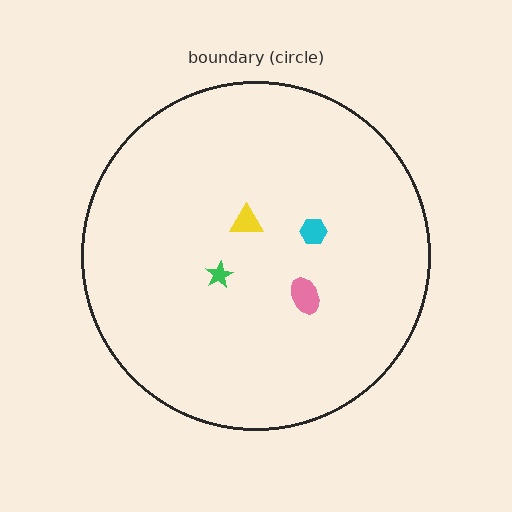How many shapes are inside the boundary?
4 inside, 0 outside.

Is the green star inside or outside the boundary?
Inside.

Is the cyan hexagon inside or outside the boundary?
Inside.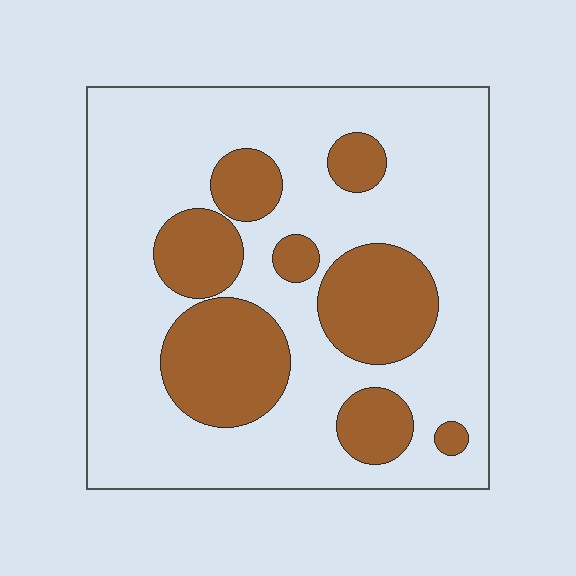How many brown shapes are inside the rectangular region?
8.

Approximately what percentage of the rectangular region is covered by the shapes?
Approximately 30%.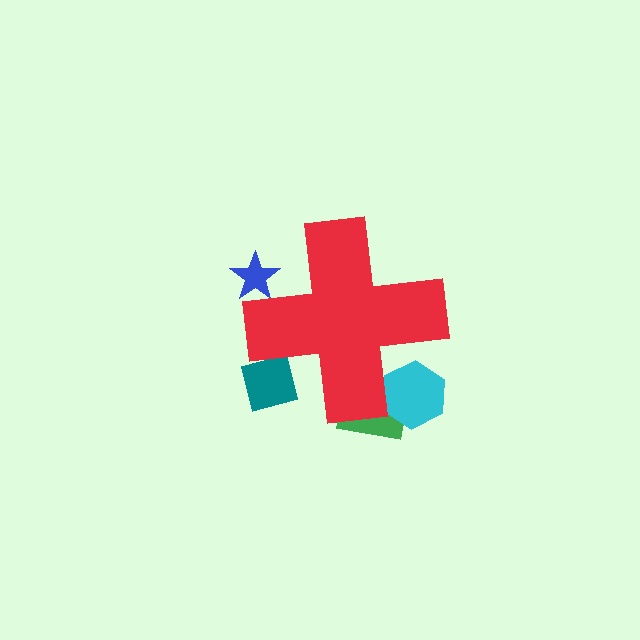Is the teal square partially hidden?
Yes, the teal square is partially hidden behind the red cross.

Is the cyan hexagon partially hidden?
Yes, the cyan hexagon is partially hidden behind the red cross.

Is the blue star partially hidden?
Yes, the blue star is partially hidden behind the red cross.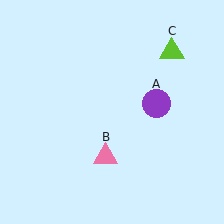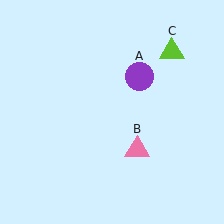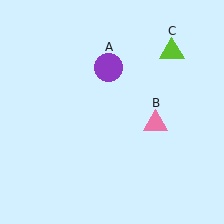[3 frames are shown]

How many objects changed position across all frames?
2 objects changed position: purple circle (object A), pink triangle (object B).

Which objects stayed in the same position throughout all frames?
Lime triangle (object C) remained stationary.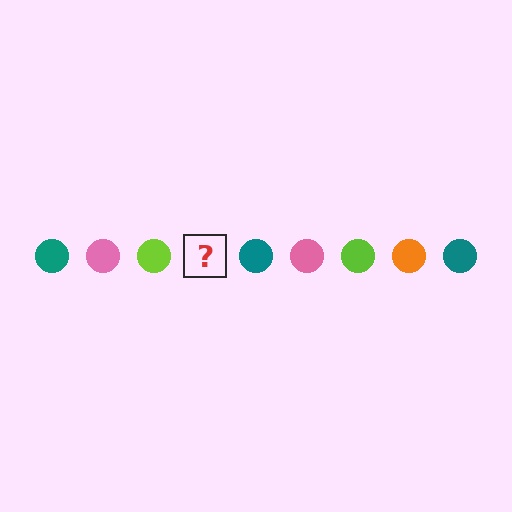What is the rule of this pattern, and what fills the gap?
The rule is that the pattern cycles through teal, pink, lime, orange circles. The gap should be filled with an orange circle.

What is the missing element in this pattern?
The missing element is an orange circle.